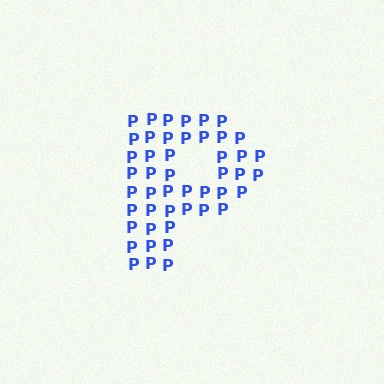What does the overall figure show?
The overall figure shows the letter P.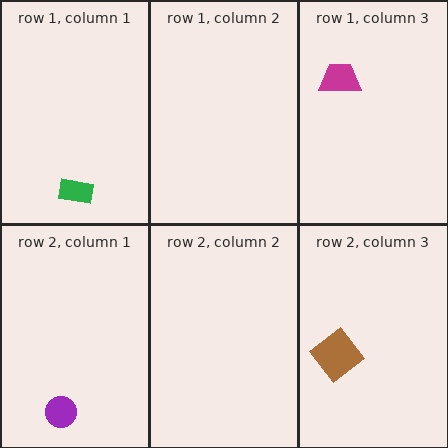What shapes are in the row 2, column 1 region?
The purple circle.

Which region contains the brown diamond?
The row 2, column 3 region.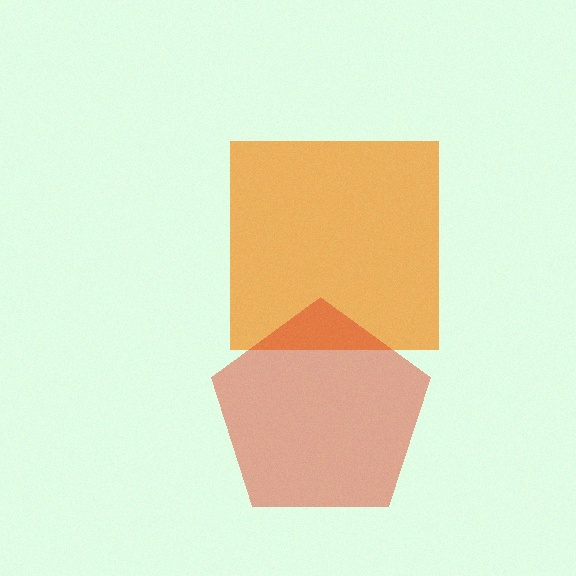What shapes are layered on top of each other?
The layered shapes are: an orange square, a red pentagon.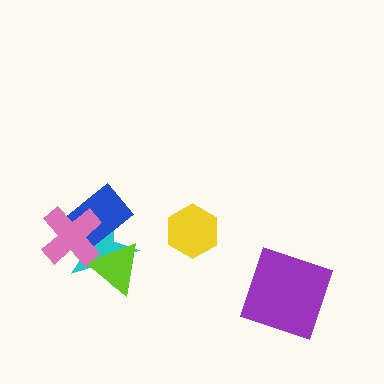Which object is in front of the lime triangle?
The pink cross is in front of the lime triangle.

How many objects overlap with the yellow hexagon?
0 objects overlap with the yellow hexagon.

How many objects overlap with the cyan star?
3 objects overlap with the cyan star.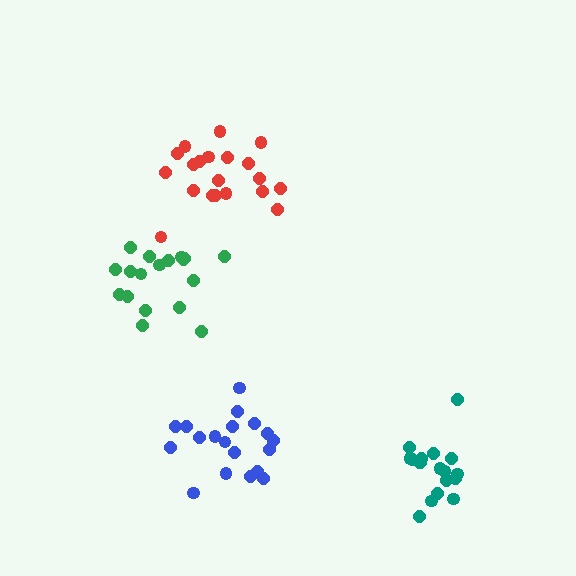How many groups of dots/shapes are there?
There are 4 groups.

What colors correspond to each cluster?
The clusters are colored: green, red, teal, blue.